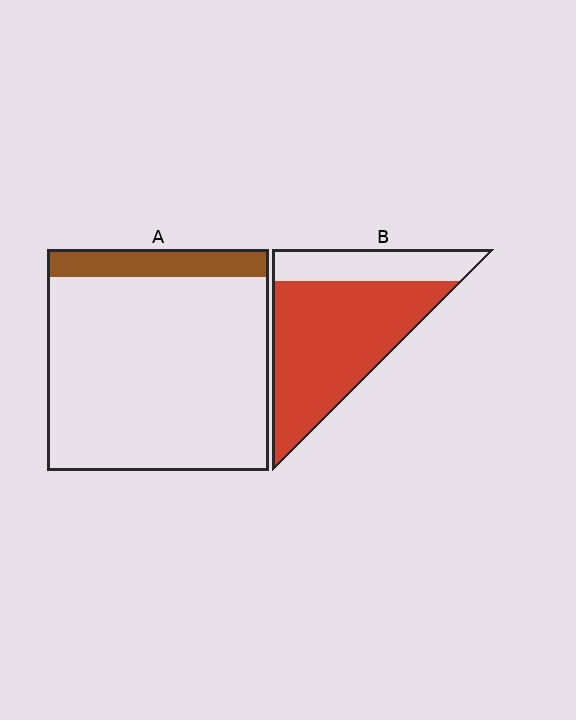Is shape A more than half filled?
No.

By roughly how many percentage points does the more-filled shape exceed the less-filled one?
By roughly 60 percentage points (B over A).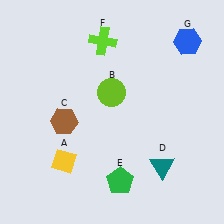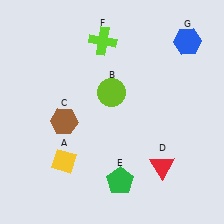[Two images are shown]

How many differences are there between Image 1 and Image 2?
There is 1 difference between the two images.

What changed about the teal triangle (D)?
In Image 1, D is teal. In Image 2, it changed to red.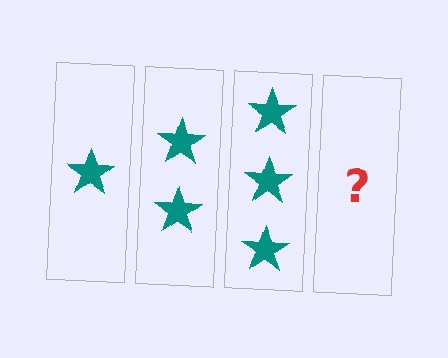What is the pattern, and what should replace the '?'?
The pattern is that each step adds one more star. The '?' should be 4 stars.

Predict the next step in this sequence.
The next step is 4 stars.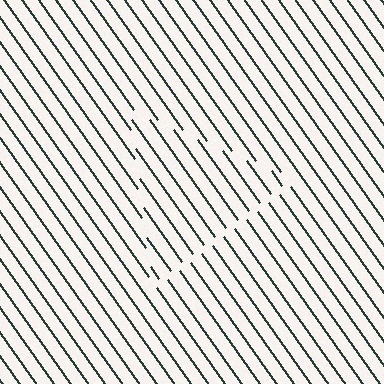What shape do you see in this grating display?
An illusory triangle. The interior of the shape contains the same grating, shifted by half a period — the contour is defined by the phase discontinuity where line-ends from the inner and outer gratings abut.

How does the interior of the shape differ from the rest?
The interior of the shape contains the same grating, shifted by half a period — the contour is defined by the phase discontinuity where line-ends from the inner and outer gratings abut.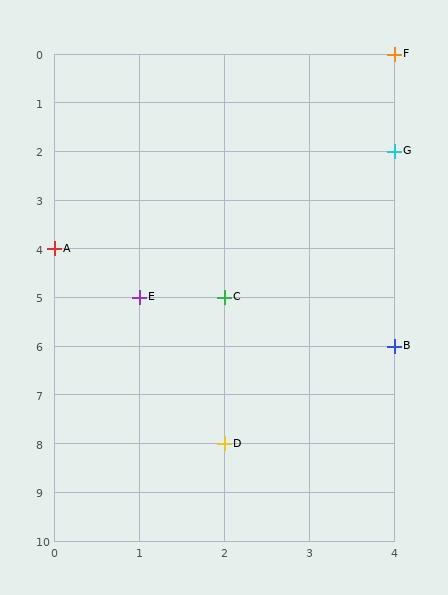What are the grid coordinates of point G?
Point G is at grid coordinates (4, 2).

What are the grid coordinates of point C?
Point C is at grid coordinates (2, 5).